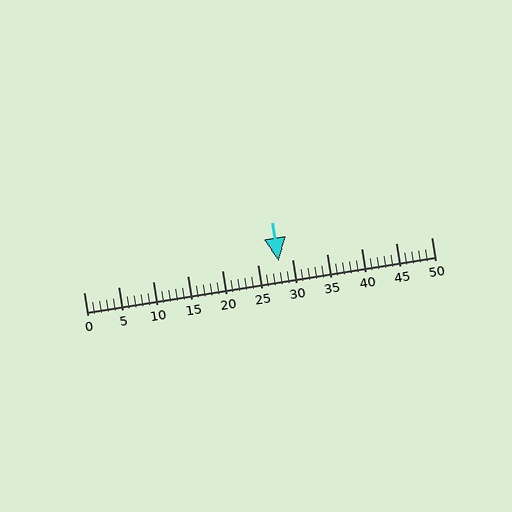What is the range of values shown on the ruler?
The ruler shows values from 0 to 50.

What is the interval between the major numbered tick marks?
The major tick marks are spaced 5 units apart.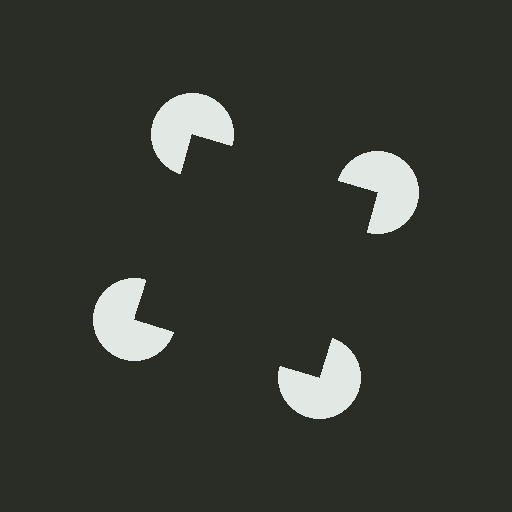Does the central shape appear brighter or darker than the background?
It typically appears slightly darker than the background, even though no actual brightness change is drawn.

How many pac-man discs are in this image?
There are 4 — one at each vertex of the illusory square.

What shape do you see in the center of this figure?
An illusory square — its edges are inferred from the aligned wedge cuts in the pac-man discs, not physically drawn.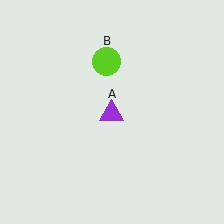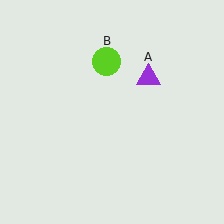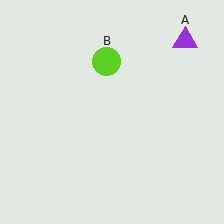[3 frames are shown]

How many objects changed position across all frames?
1 object changed position: purple triangle (object A).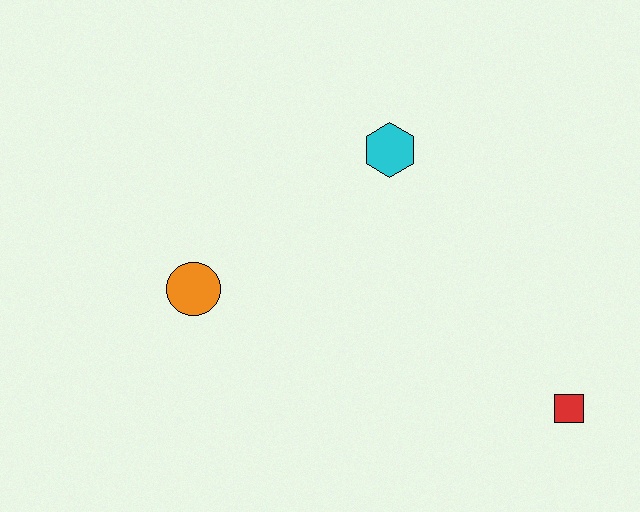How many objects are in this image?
There are 3 objects.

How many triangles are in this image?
There are no triangles.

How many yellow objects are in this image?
There are no yellow objects.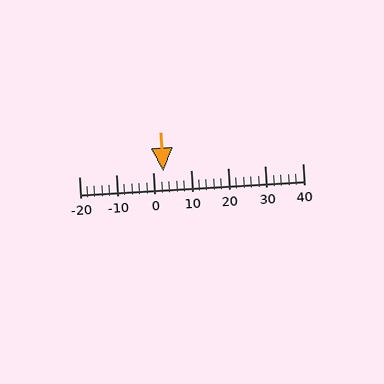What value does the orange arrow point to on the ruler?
The orange arrow points to approximately 2.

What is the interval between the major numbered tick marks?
The major tick marks are spaced 10 units apart.